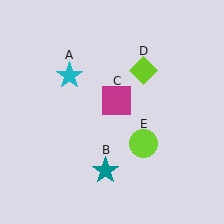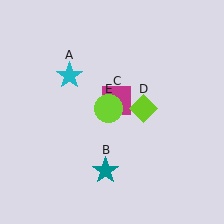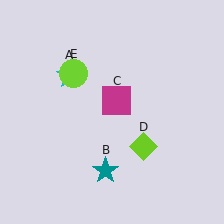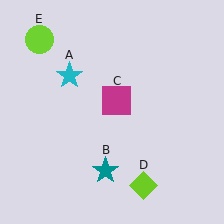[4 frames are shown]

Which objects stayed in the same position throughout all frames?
Cyan star (object A) and teal star (object B) and magenta square (object C) remained stationary.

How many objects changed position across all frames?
2 objects changed position: lime diamond (object D), lime circle (object E).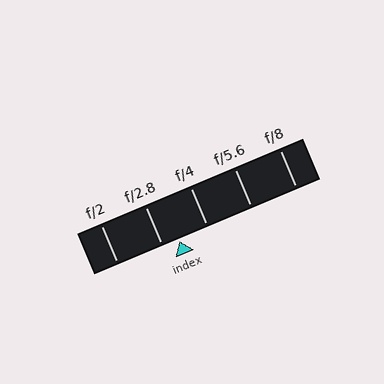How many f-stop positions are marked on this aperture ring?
There are 5 f-stop positions marked.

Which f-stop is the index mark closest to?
The index mark is closest to f/2.8.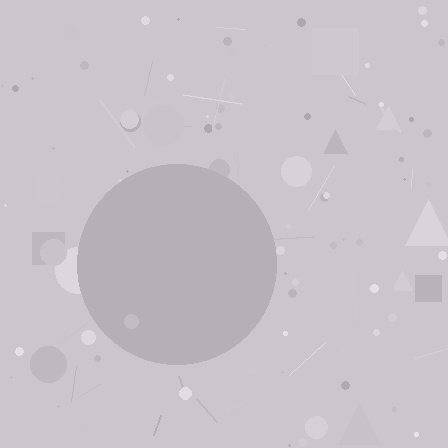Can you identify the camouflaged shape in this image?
The camouflaged shape is a circle.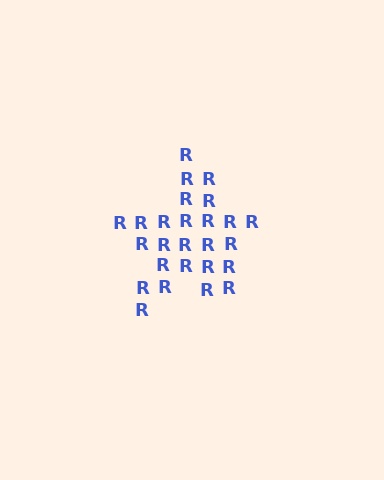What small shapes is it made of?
It is made of small letter R's.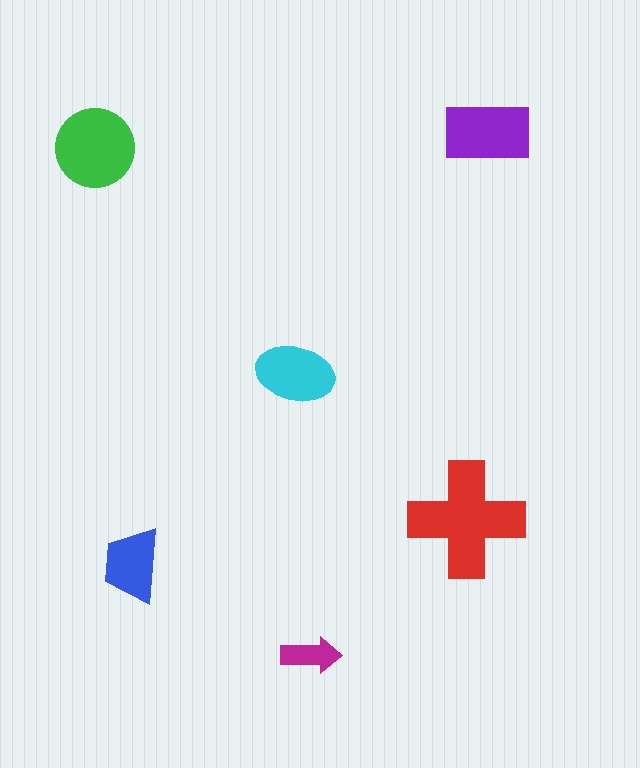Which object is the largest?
The red cross.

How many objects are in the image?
There are 6 objects in the image.